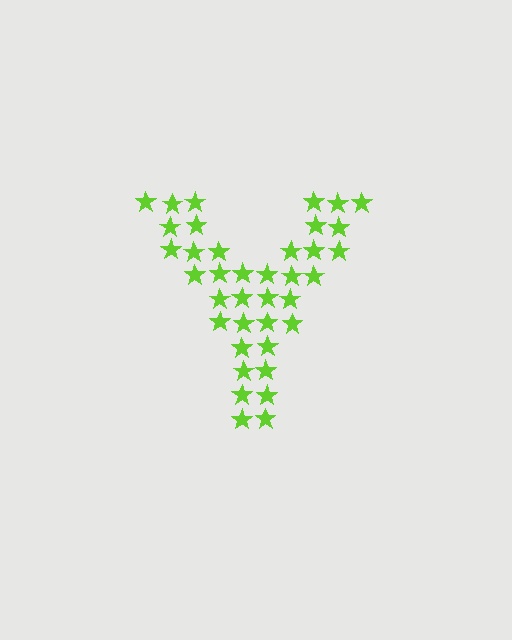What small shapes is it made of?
It is made of small stars.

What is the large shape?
The large shape is the letter Y.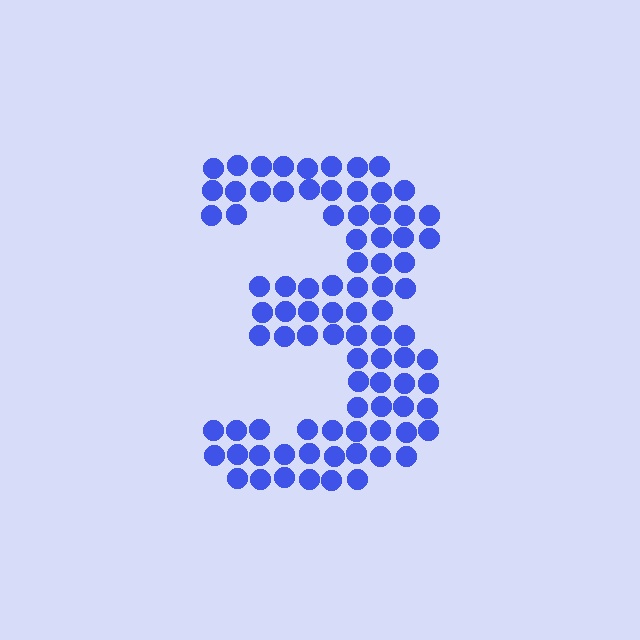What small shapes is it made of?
It is made of small circles.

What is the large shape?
The large shape is the digit 3.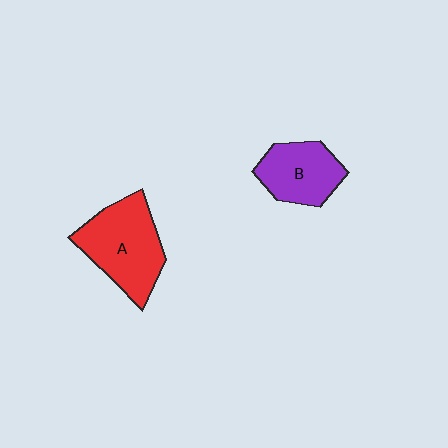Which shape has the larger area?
Shape A (red).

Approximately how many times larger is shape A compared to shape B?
Approximately 1.4 times.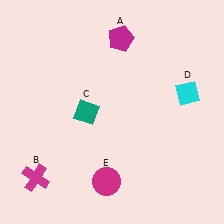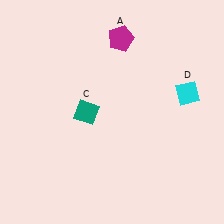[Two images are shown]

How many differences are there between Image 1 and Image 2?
There are 2 differences between the two images.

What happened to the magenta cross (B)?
The magenta cross (B) was removed in Image 2. It was in the bottom-left area of Image 1.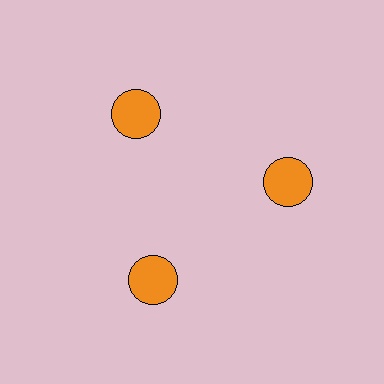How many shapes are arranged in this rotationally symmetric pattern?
There are 3 shapes, arranged in 3 groups of 1.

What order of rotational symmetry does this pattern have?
This pattern has 3-fold rotational symmetry.